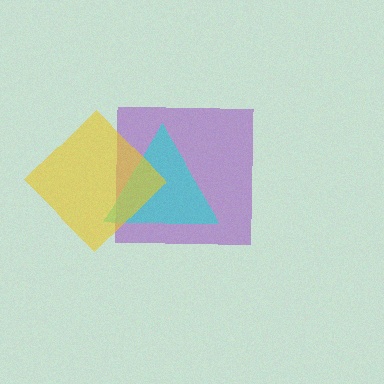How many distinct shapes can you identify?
There are 3 distinct shapes: a purple square, a cyan triangle, a yellow diamond.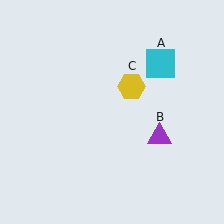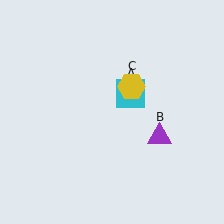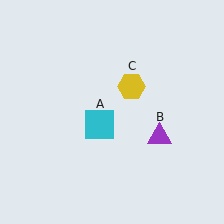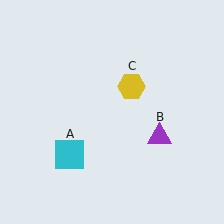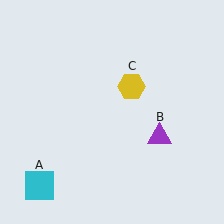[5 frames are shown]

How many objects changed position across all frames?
1 object changed position: cyan square (object A).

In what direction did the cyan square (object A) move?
The cyan square (object A) moved down and to the left.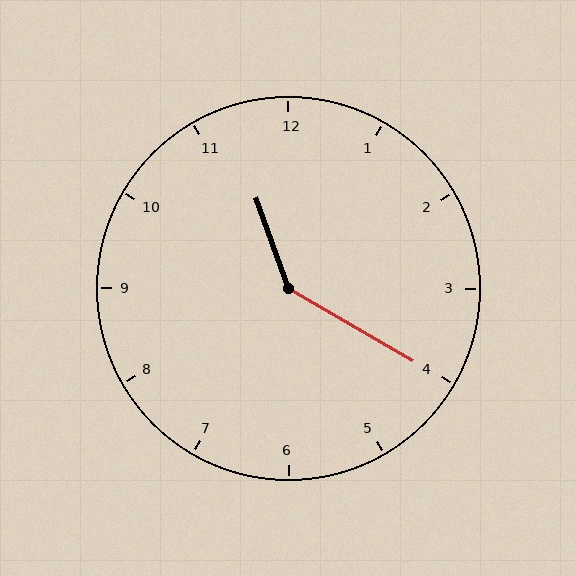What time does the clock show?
11:20.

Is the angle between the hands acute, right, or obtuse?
It is obtuse.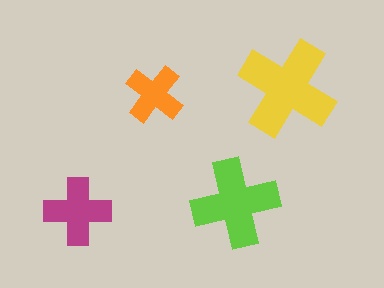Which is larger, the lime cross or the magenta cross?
The lime one.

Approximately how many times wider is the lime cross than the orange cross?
About 1.5 times wider.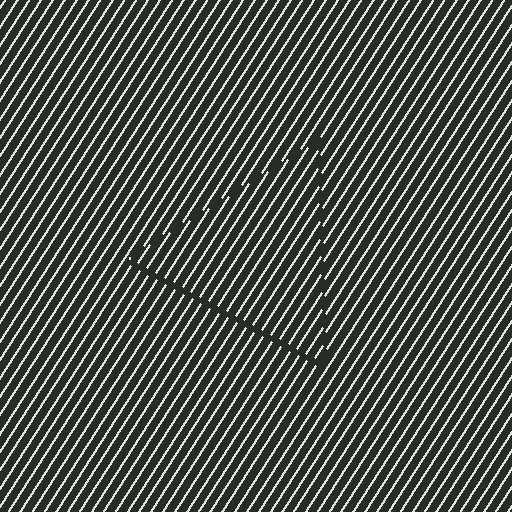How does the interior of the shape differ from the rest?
The interior of the shape contains the same grating, shifted by half a period — the contour is defined by the phase discontinuity where line-ends from the inner and outer gratings abut.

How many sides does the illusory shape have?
3 sides — the line-ends trace a triangle.